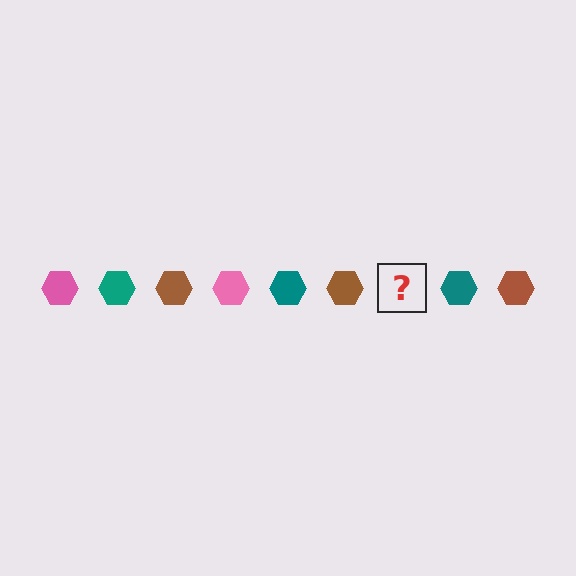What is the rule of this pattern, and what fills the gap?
The rule is that the pattern cycles through pink, teal, brown hexagons. The gap should be filled with a pink hexagon.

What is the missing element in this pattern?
The missing element is a pink hexagon.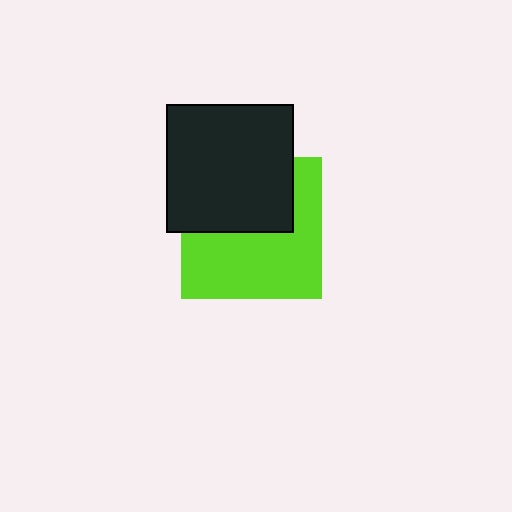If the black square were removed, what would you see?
You would see the complete lime square.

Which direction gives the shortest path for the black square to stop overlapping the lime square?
Moving up gives the shortest separation.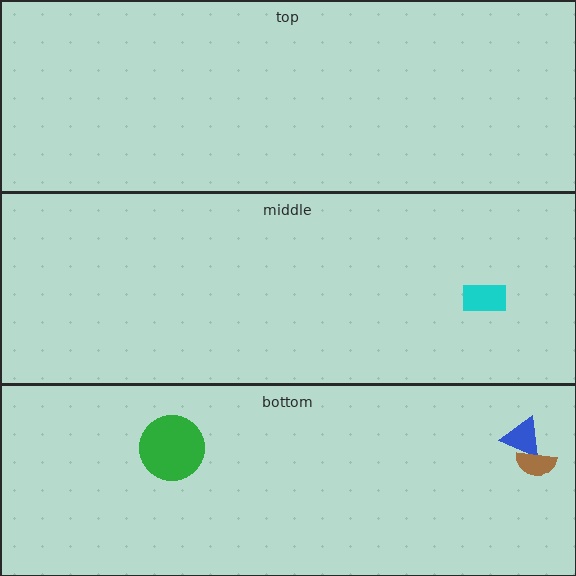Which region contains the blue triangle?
The bottom region.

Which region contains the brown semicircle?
The bottom region.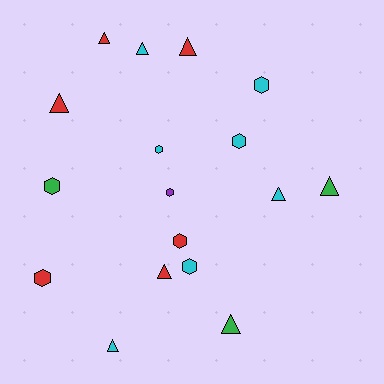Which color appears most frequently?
Cyan, with 7 objects.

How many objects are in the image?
There are 17 objects.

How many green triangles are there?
There are 2 green triangles.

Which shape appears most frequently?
Triangle, with 9 objects.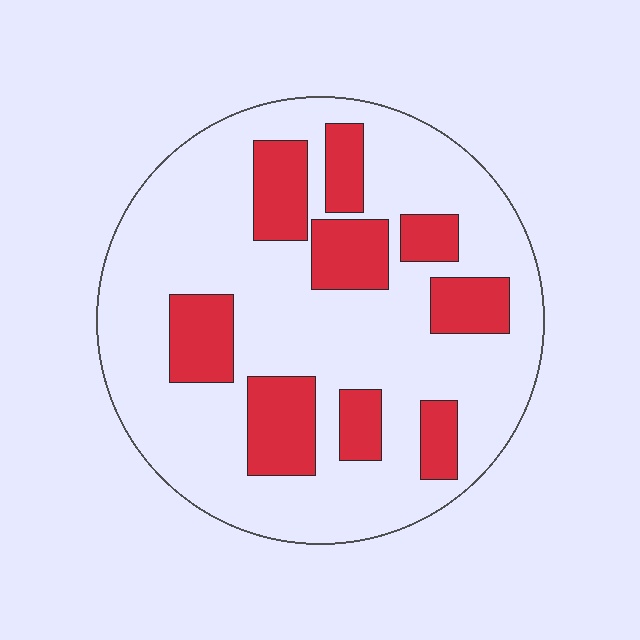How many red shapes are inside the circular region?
9.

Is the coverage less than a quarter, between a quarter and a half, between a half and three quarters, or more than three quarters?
Between a quarter and a half.